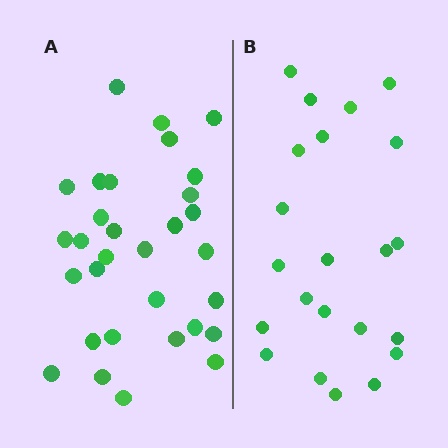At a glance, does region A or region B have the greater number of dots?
Region A (the left region) has more dots.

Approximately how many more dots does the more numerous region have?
Region A has roughly 8 or so more dots than region B.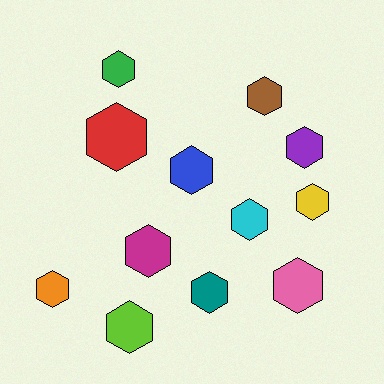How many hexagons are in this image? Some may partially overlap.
There are 12 hexagons.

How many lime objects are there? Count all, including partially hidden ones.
There is 1 lime object.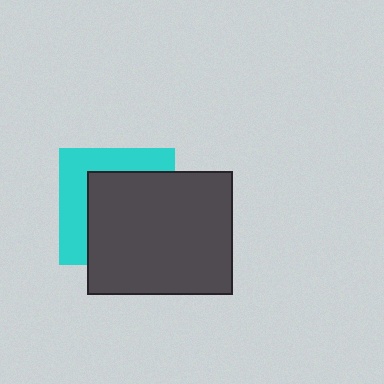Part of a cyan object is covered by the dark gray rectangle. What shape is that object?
It is a square.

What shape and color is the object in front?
The object in front is a dark gray rectangle.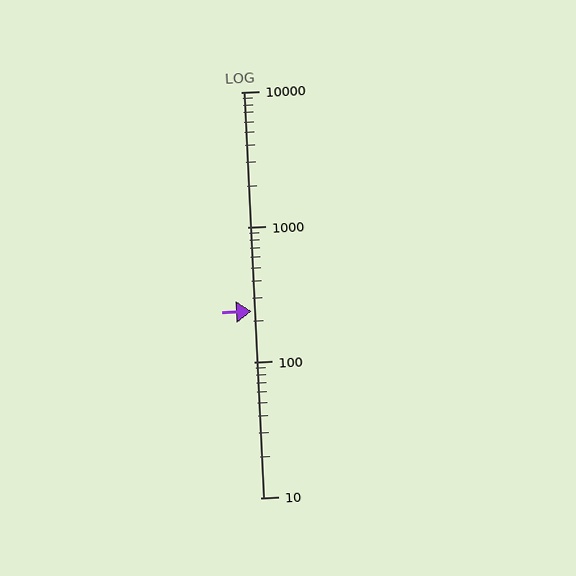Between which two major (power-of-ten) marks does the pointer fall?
The pointer is between 100 and 1000.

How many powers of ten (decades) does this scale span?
The scale spans 3 decades, from 10 to 10000.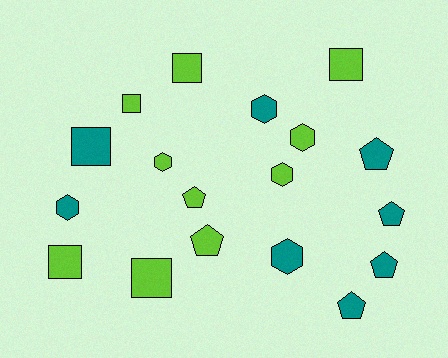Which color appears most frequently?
Lime, with 10 objects.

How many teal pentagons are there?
There are 4 teal pentagons.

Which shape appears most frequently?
Pentagon, with 6 objects.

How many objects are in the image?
There are 18 objects.